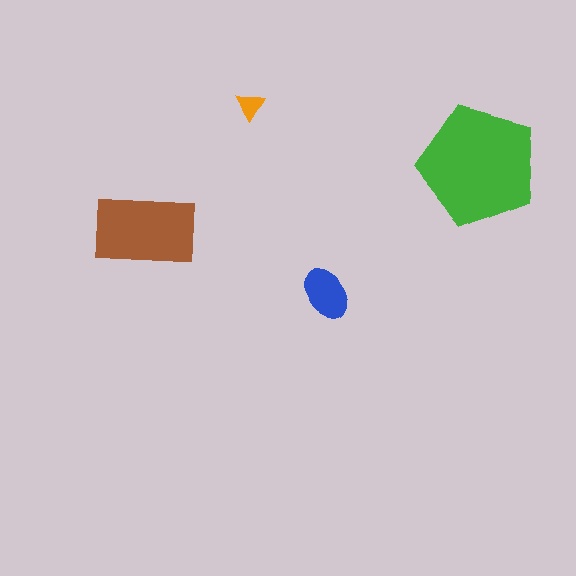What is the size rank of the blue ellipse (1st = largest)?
3rd.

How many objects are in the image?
There are 4 objects in the image.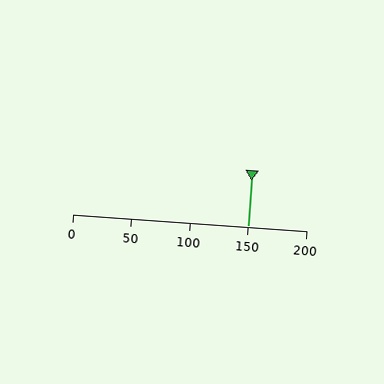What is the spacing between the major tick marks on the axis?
The major ticks are spaced 50 apart.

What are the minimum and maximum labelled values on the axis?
The axis runs from 0 to 200.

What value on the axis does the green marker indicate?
The marker indicates approximately 150.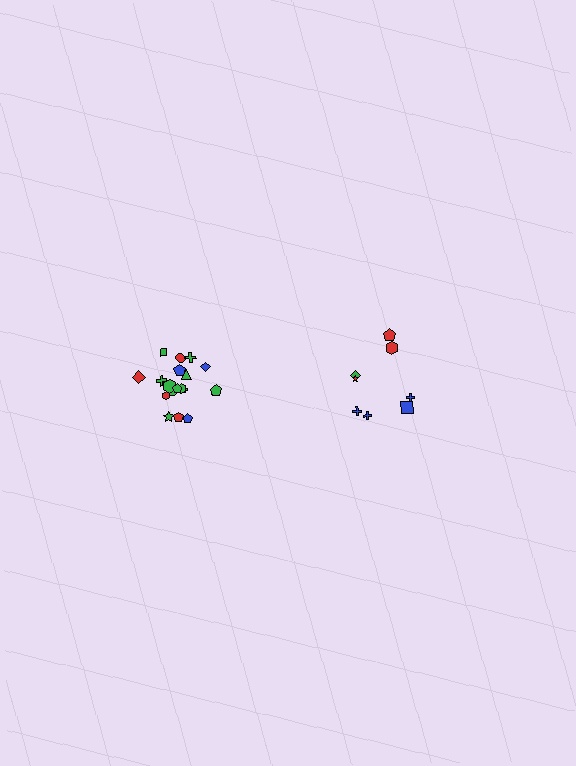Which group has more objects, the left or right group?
The left group.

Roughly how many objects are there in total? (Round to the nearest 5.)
Roughly 25 objects in total.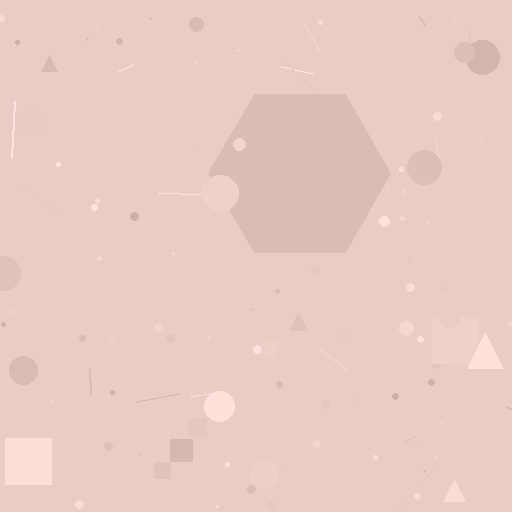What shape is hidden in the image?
A hexagon is hidden in the image.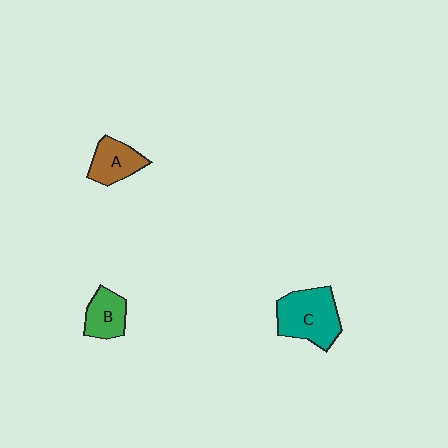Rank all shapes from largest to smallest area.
From largest to smallest: C (teal), A (brown), B (green).